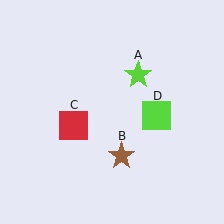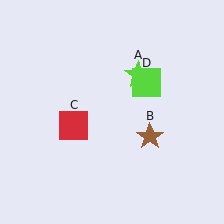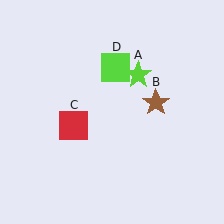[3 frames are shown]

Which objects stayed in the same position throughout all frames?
Lime star (object A) and red square (object C) remained stationary.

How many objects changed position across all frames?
2 objects changed position: brown star (object B), lime square (object D).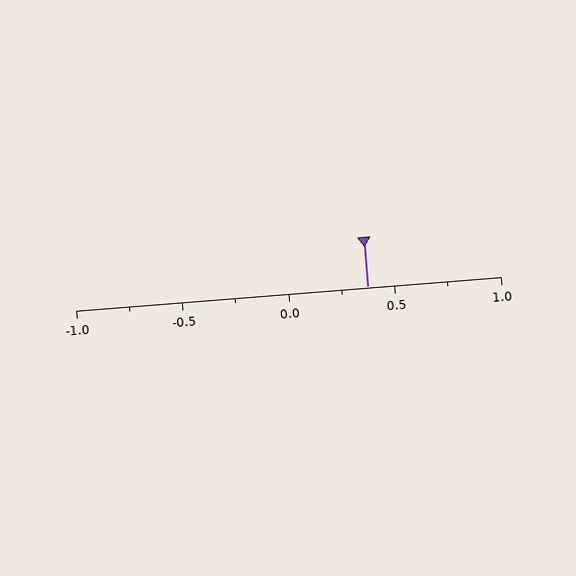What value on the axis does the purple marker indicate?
The marker indicates approximately 0.38.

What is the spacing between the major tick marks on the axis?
The major ticks are spaced 0.5 apart.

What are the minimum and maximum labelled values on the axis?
The axis runs from -1.0 to 1.0.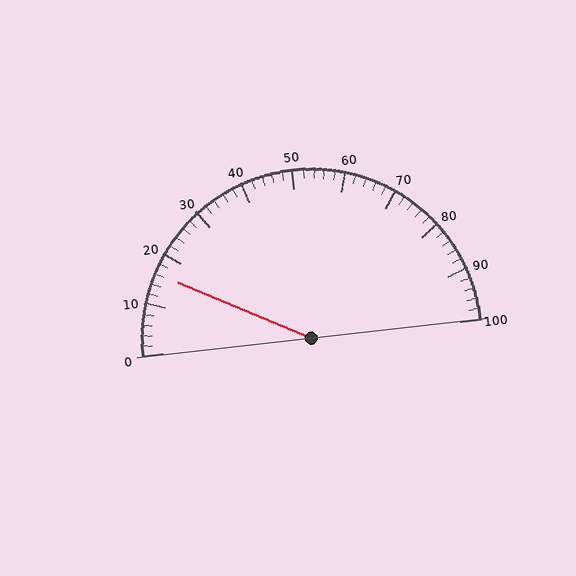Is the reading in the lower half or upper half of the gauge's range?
The reading is in the lower half of the range (0 to 100).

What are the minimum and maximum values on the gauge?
The gauge ranges from 0 to 100.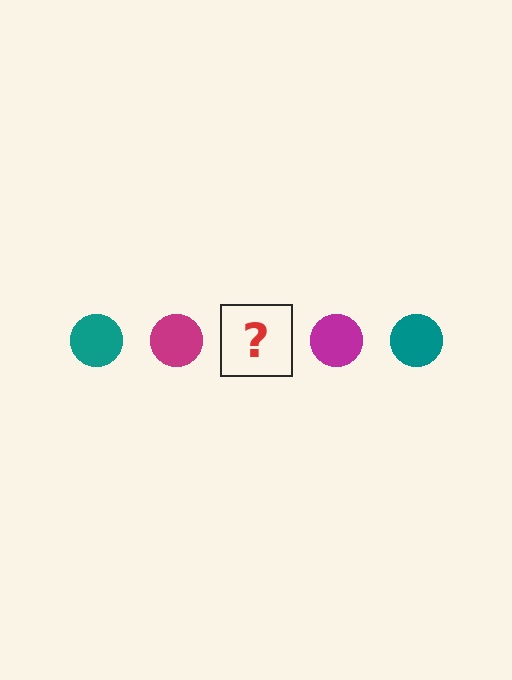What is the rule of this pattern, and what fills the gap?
The rule is that the pattern cycles through teal, magenta circles. The gap should be filled with a teal circle.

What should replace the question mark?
The question mark should be replaced with a teal circle.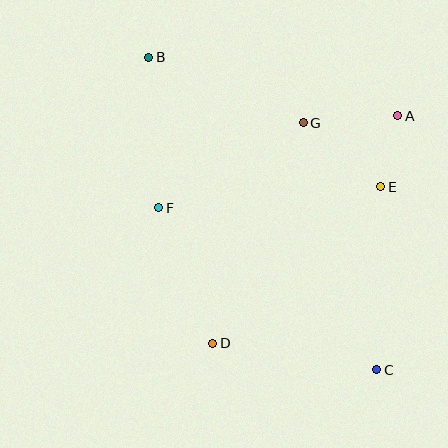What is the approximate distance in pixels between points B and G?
The distance between B and G is approximately 167 pixels.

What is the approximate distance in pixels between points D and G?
The distance between D and G is approximately 239 pixels.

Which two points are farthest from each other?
Points B and C are farthest from each other.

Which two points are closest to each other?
Points A and E are closest to each other.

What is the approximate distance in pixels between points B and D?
The distance between B and D is approximately 293 pixels.